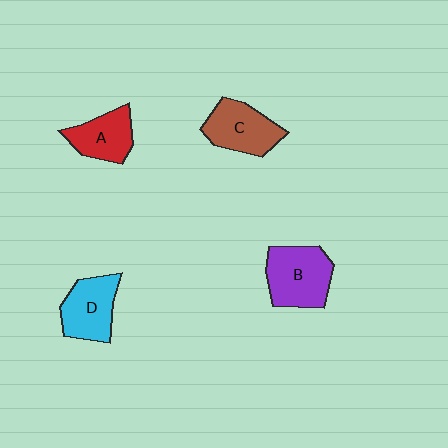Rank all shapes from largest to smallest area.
From largest to smallest: B (purple), C (brown), D (cyan), A (red).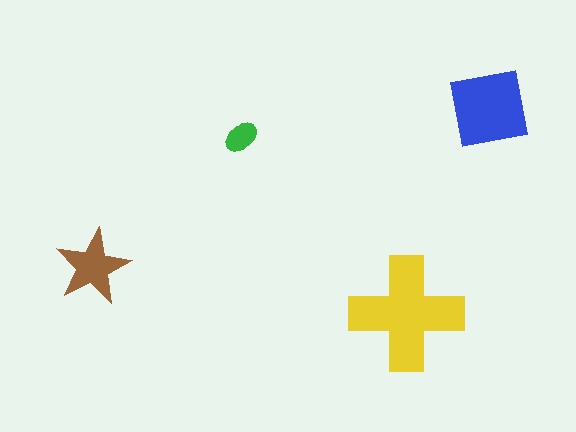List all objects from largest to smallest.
The yellow cross, the blue square, the brown star, the green ellipse.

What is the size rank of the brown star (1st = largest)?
3rd.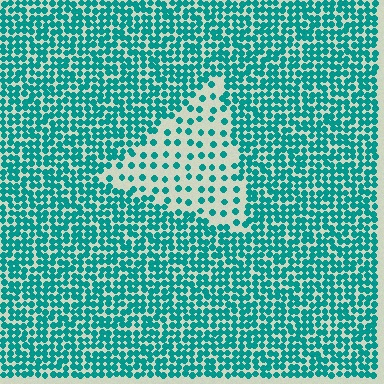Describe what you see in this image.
The image contains small teal elements arranged at two different densities. A triangle-shaped region is visible where the elements are less densely packed than the surrounding area.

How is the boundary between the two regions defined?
The boundary is defined by a change in element density (approximately 2.7x ratio). All elements are the same color, size, and shape.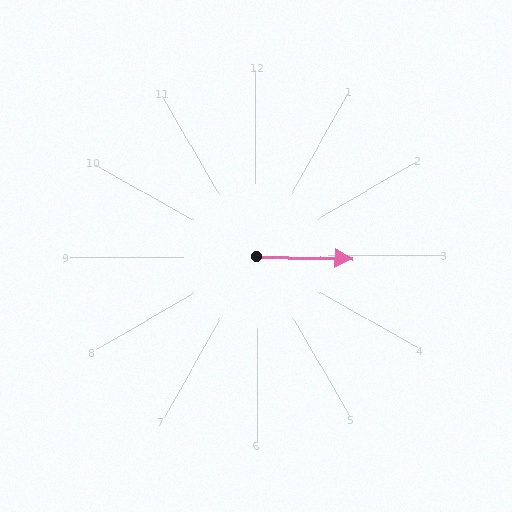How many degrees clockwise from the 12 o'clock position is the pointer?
Approximately 92 degrees.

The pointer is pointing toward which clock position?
Roughly 3 o'clock.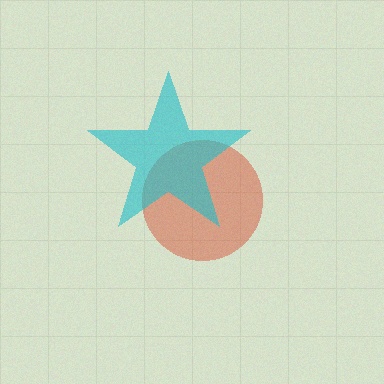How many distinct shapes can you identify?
There are 2 distinct shapes: a red circle, a cyan star.